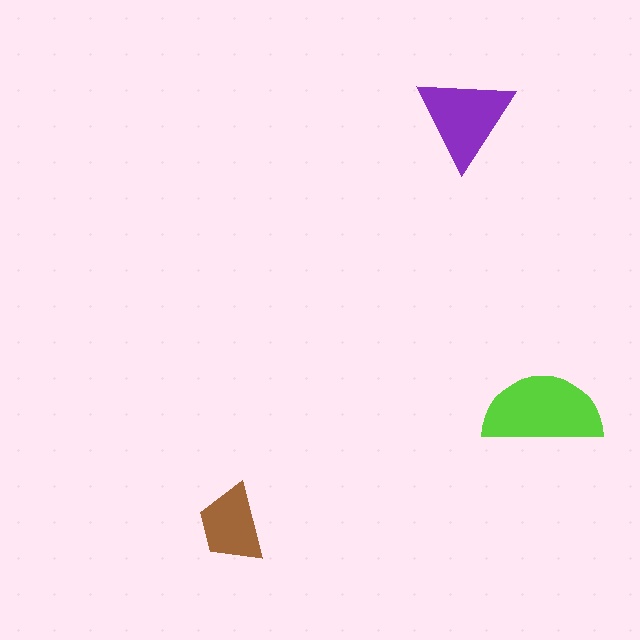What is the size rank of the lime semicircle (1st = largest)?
1st.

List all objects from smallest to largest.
The brown trapezoid, the purple triangle, the lime semicircle.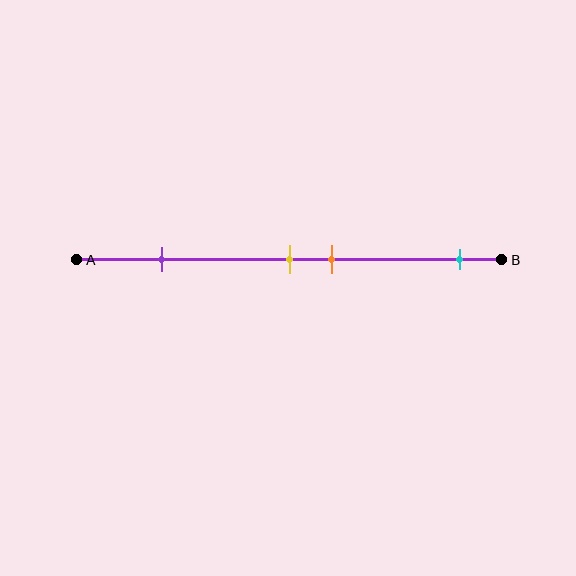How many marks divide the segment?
There are 4 marks dividing the segment.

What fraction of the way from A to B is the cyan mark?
The cyan mark is approximately 90% (0.9) of the way from A to B.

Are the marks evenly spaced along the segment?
No, the marks are not evenly spaced.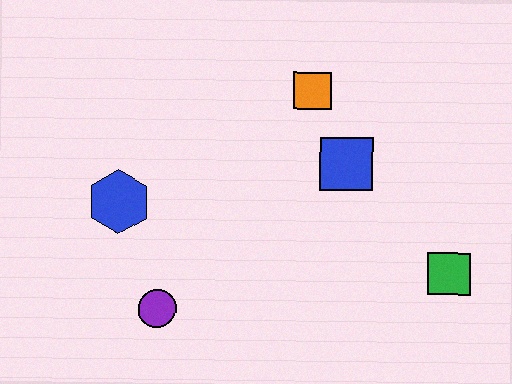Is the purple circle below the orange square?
Yes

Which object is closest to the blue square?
The orange square is closest to the blue square.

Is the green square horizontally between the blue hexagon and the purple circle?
No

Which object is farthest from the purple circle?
The green square is farthest from the purple circle.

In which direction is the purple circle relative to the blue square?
The purple circle is to the left of the blue square.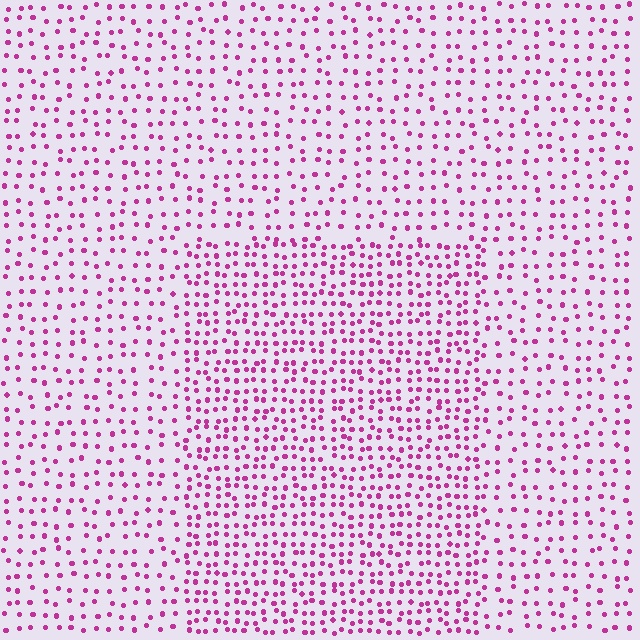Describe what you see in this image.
The image contains small magenta elements arranged at two different densities. A rectangle-shaped region is visible where the elements are more densely packed than the surrounding area.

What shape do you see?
I see a rectangle.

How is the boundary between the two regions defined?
The boundary is defined by a change in element density (approximately 1.8x ratio). All elements are the same color, size, and shape.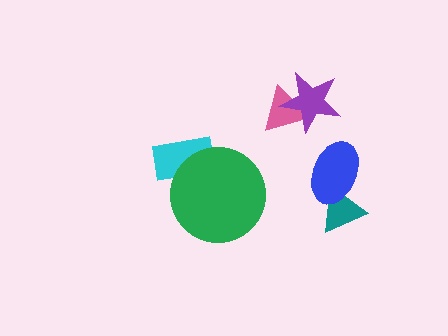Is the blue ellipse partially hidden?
No, no other shape covers it.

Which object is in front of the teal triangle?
The blue ellipse is in front of the teal triangle.